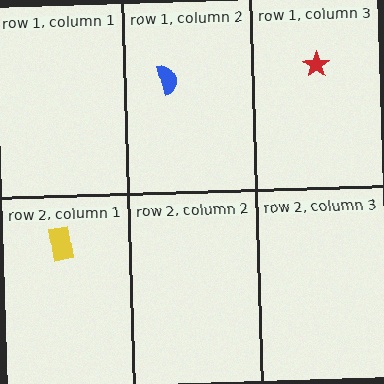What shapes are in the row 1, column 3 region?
The red star.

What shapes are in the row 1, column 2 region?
The blue semicircle.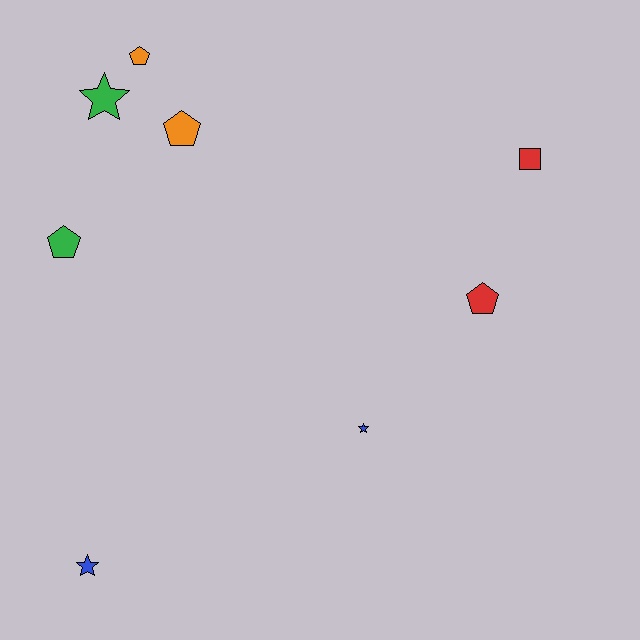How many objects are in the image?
There are 8 objects.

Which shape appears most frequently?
Pentagon, with 4 objects.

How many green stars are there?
There is 1 green star.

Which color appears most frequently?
Orange, with 2 objects.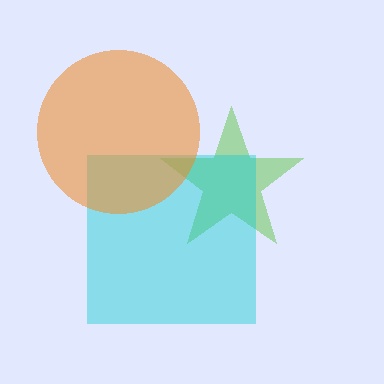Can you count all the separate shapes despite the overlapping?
Yes, there are 3 separate shapes.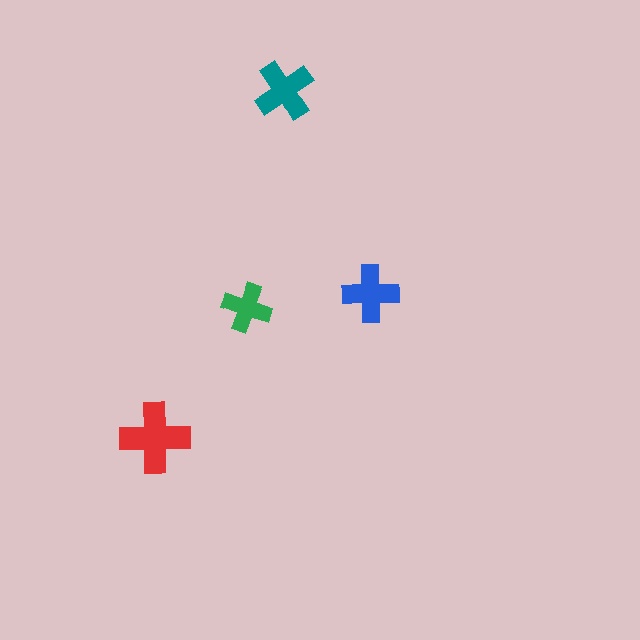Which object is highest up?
The teal cross is topmost.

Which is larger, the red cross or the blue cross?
The red one.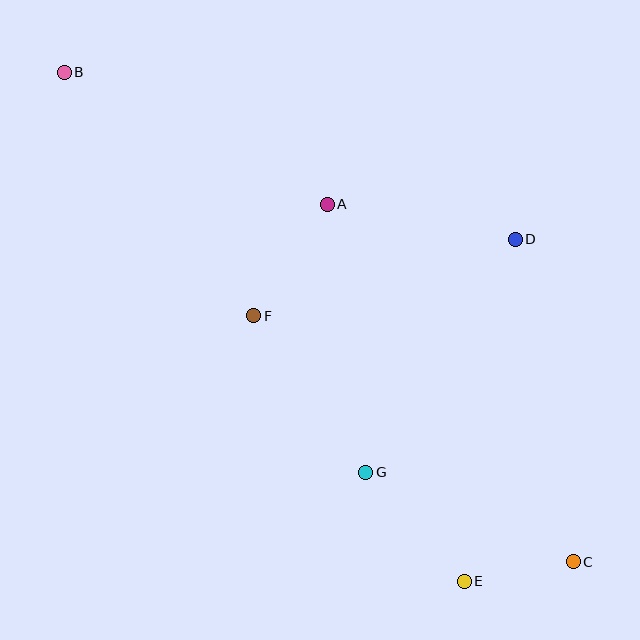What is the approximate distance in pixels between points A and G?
The distance between A and G is approximately 271 pixels.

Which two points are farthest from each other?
Points B and C are farthest from each other.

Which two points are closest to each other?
Points C and E are closest to each other.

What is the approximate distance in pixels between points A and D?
The distance between A and D is approximately 191 pixels.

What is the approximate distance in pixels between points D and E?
The distance between D and E is approximately 346 pixels.